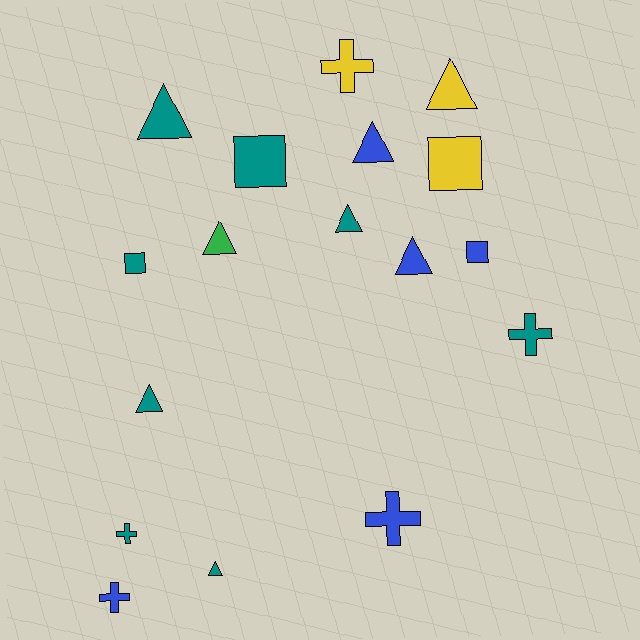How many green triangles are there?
There is 1 green triangle.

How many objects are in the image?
There are 17 objects.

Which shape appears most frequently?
Triangle, with 8 objects.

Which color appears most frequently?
Teal, with 8 objects.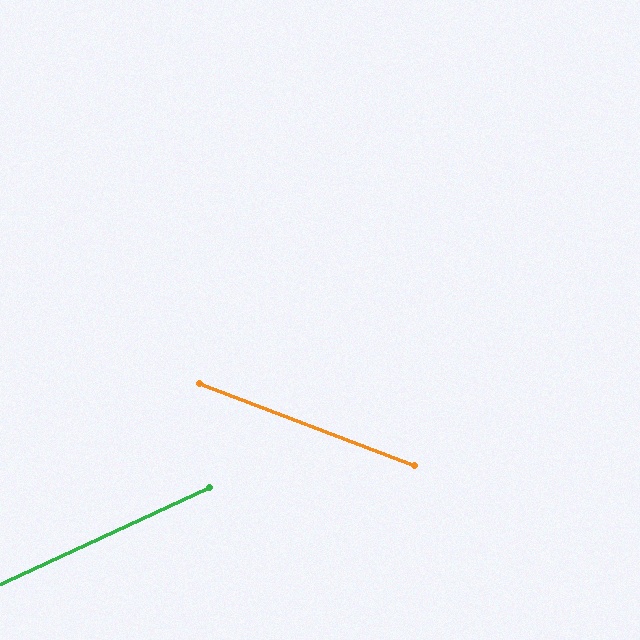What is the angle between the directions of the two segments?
Approximately 46 degrees.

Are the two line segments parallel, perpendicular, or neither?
Neither parallel nor perpendicular — they differ by about 46°.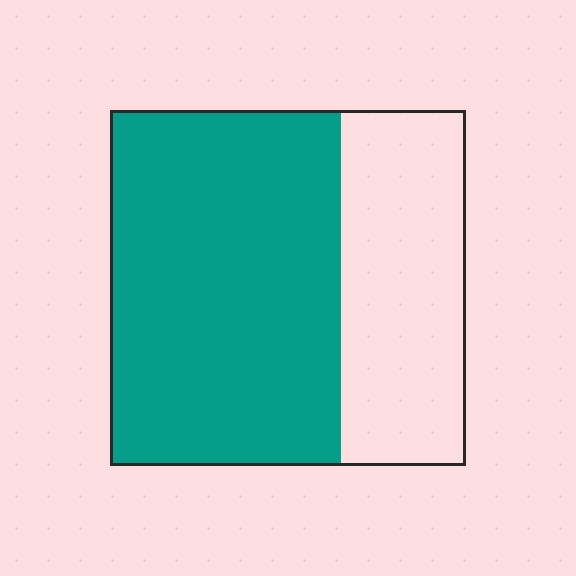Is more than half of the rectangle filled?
Yes.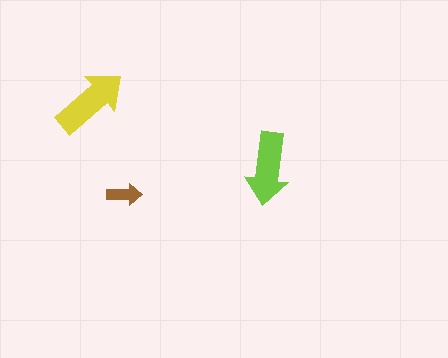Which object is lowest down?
The brown arrow is bottommost.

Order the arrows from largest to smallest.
the yellow one, the lime one, the brown one.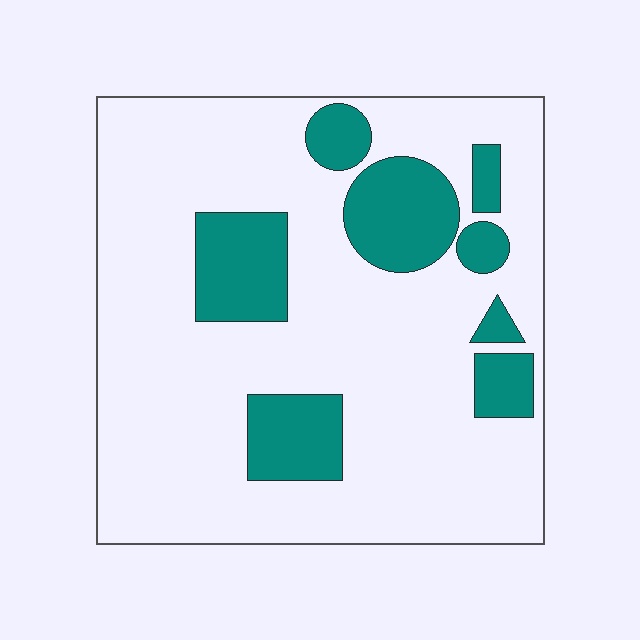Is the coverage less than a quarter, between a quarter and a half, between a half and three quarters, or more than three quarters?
Less than a quarter.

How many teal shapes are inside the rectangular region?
8.